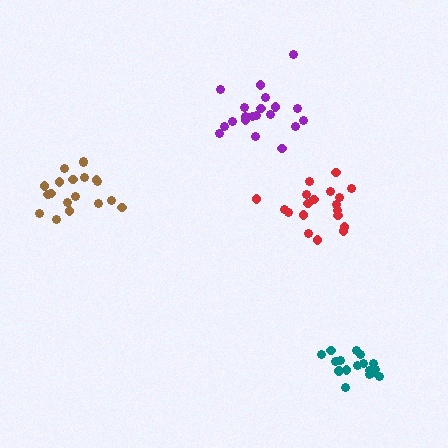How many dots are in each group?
Group 1: 19 dots, Group 2: 20 dots, Group 3: 19 dots, Group 4: 17 dots (75 total).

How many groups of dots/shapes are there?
There are 4 groups.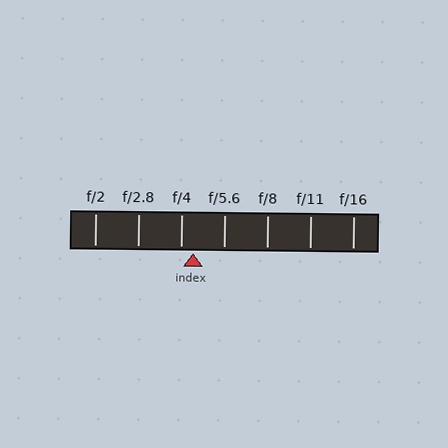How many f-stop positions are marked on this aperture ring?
There are 7 f-stop positions marked.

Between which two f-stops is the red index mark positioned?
The index mark is between f/4 and f/5.6.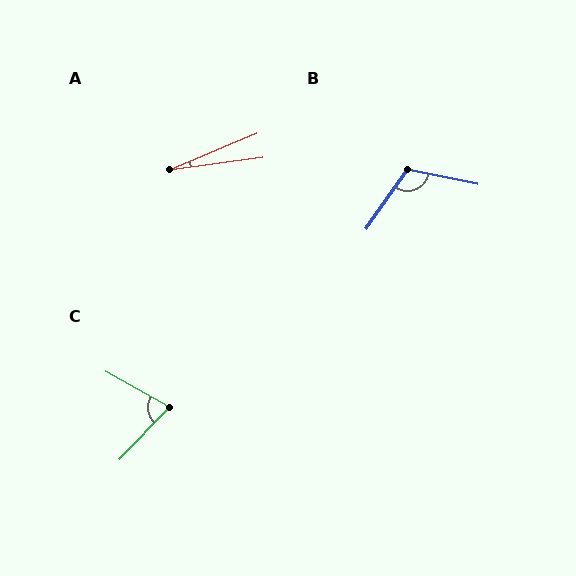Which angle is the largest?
B, at approximately 114 degrees.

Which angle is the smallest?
A, at approximately 15 degrees.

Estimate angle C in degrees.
Approximately 76 degrees.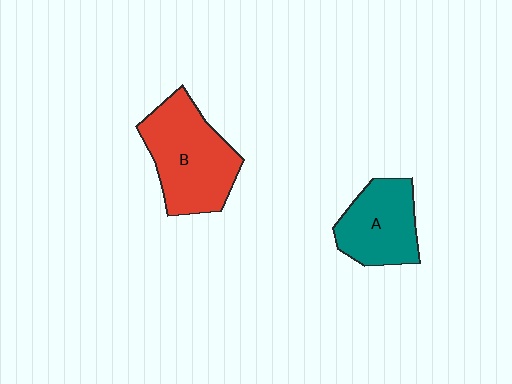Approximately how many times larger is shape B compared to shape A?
Approximately 1.4 times.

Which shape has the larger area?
Shape B (red).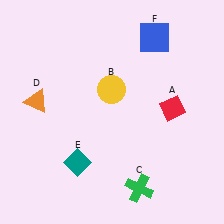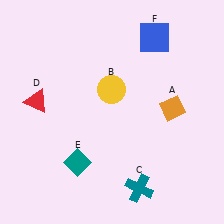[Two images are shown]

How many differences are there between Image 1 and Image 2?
There are 3 differences between the two images.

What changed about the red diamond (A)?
In Image 1, A is red. In Image 2, it changed to orange.